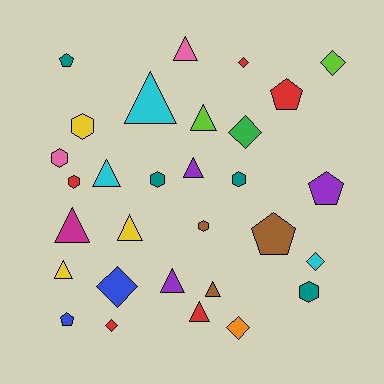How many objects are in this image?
There are 30 objects.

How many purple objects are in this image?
There are 3 purple objects.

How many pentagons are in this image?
There are 5 pentagons.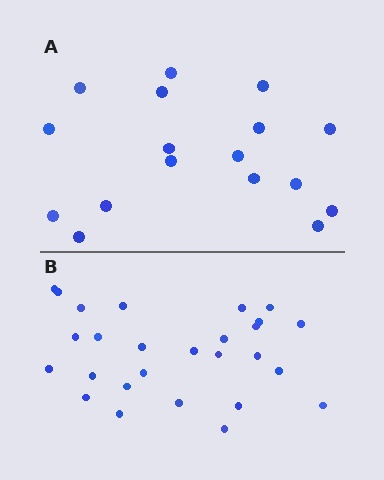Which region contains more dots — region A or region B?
Region B (the bottom region) has more dots.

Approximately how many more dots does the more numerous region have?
Region B has roughly 10 or so more dots than region A.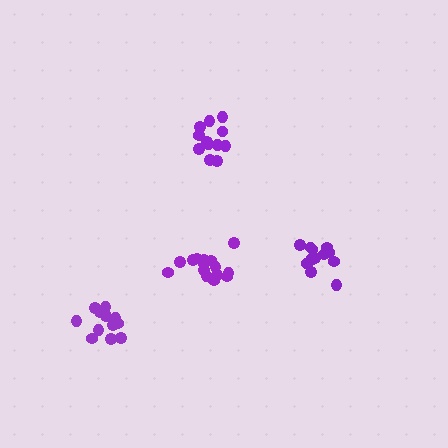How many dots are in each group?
Group 1: 15 dots, Group 2: 12 dots, Group 3: 12 dots, Group 4: 13 dots (52 total).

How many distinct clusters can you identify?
There are 4 distinct clusters.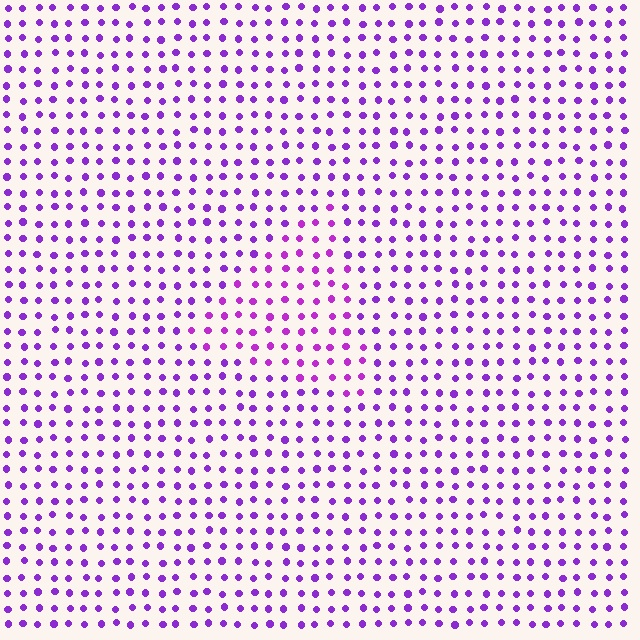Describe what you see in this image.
The image is filled with small purple elements in a uniform arrangement. A triangle-shaped region is visible where the elements are tinted to a slightly different hue, forming a subtle color boundary.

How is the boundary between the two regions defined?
The boundary is defined purely by a slight shift in hue (about 19 degrees). Spacing, size, and orientation are identical on both sides.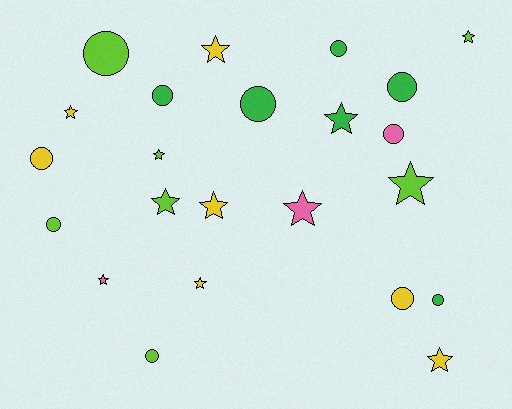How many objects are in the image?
There are 23 objects.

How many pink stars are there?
There are 2 pink stars.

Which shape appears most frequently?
Star, with 12 objects.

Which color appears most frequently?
Yellow, with 7 objects.